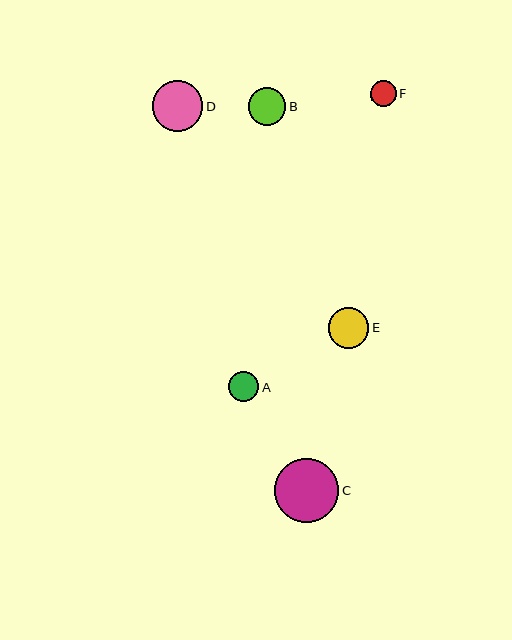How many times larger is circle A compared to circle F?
Circle A is approximately 1.1 times the size of circle F.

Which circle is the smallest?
Circle F is the smallest with a size of approximately 26 pixels.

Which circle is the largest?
Circle C is the largest with a size of approximately 65 pixels.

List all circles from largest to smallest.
From largest to smallest: C, D, E, B, A, F.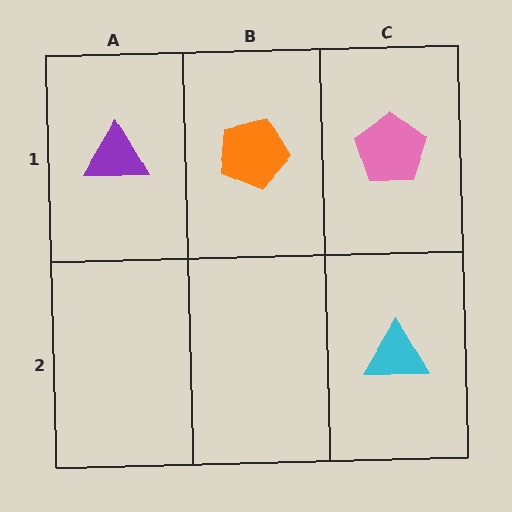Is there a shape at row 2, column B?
No, that cell is empty.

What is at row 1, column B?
An orange pentagon.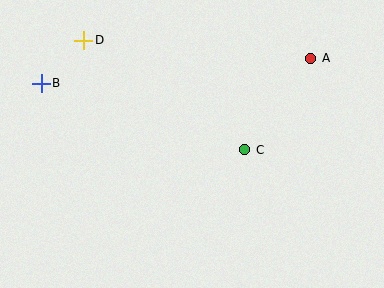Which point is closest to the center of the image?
Point C at (245, 150) is closest to the center.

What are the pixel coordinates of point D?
Point D is at (84, 40).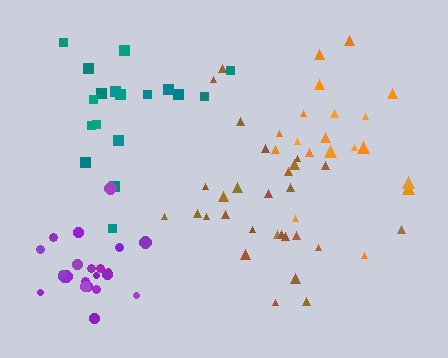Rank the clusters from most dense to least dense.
purple, brown, orange, teal.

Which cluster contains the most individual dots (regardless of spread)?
Brown (28).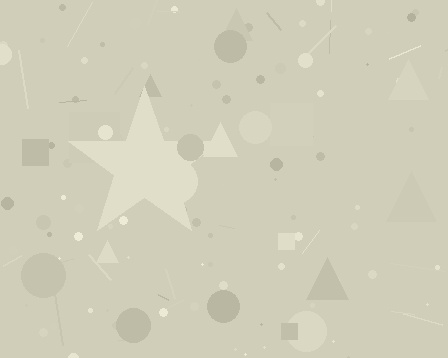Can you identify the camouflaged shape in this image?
The camouflaged shape is a star.